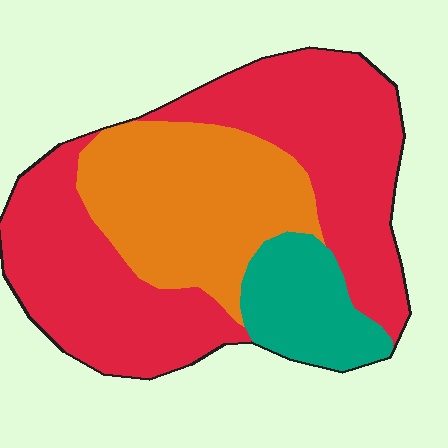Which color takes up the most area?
Red, at roughly 55%.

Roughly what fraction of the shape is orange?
Orange takes up about one third (1/3) of the shape.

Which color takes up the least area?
Teal, at roughly 15%.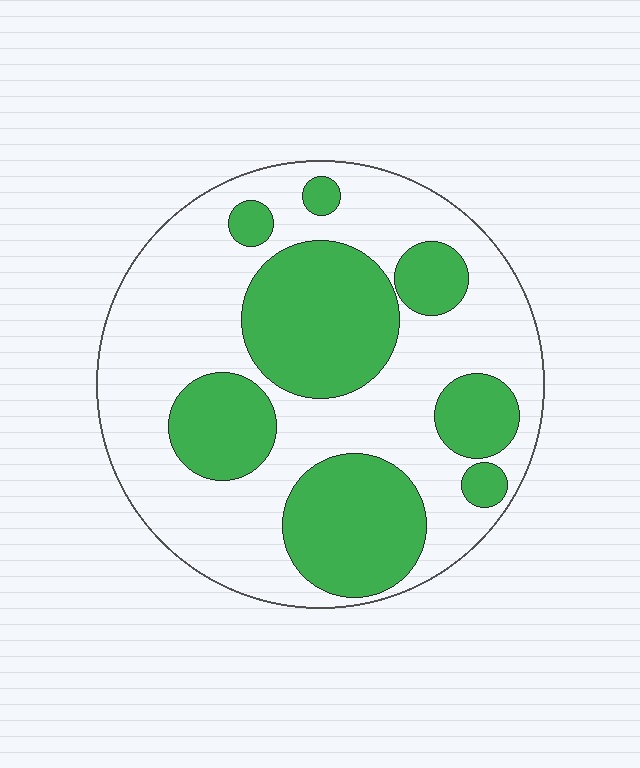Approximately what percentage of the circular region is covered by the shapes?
Approximately 40%.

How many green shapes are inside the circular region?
8.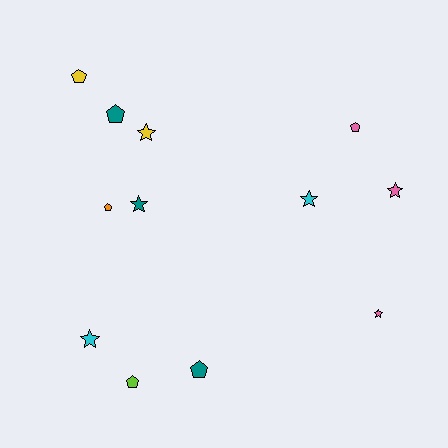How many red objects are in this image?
There are no red objects.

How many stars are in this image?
There are 6 stars.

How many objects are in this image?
There are 12 objects.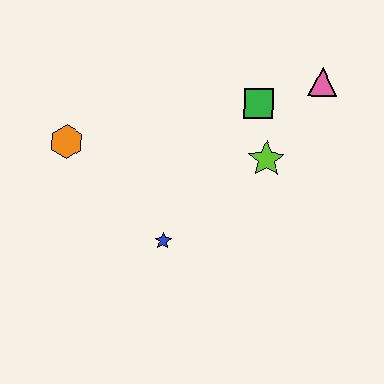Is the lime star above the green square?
No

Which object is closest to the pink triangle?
The green square is closest to the pink triangle.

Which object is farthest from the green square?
The orange hexagon is farthest from the green square.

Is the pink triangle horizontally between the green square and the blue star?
No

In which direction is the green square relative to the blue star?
The green square is above the blue star.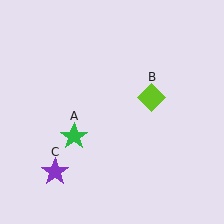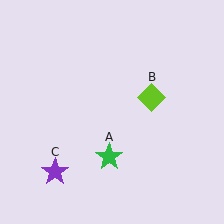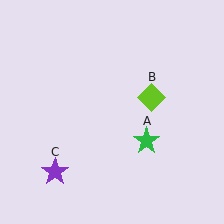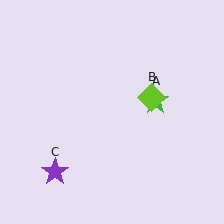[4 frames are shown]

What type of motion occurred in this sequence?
The green star (object A) rotated counterclockwise around the center of the scene.